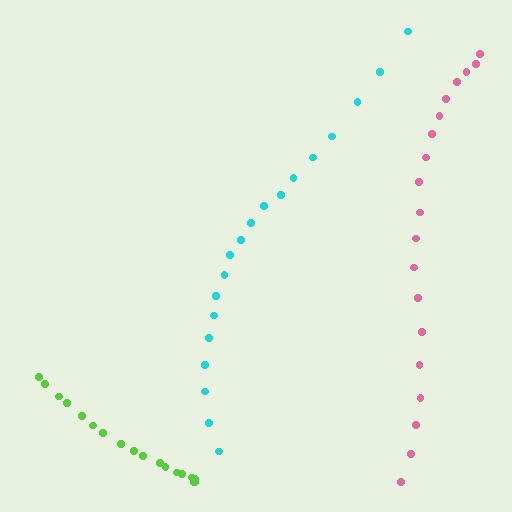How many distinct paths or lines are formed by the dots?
There are 3 distinct paths.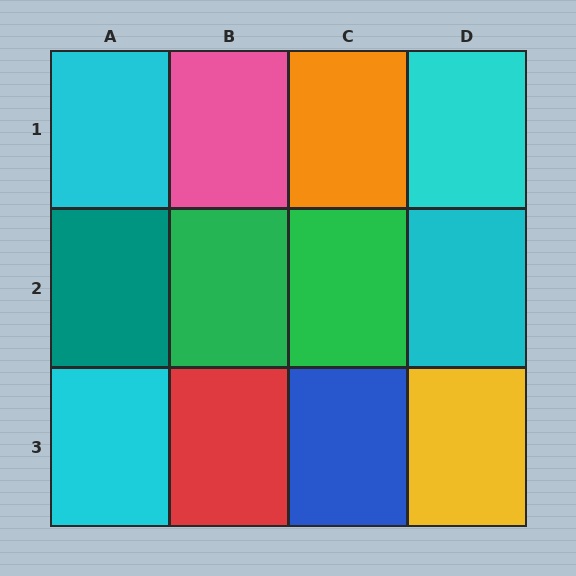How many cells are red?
1 cell is red.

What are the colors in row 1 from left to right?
Cyan, pink, orange, cyan.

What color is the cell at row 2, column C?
Green.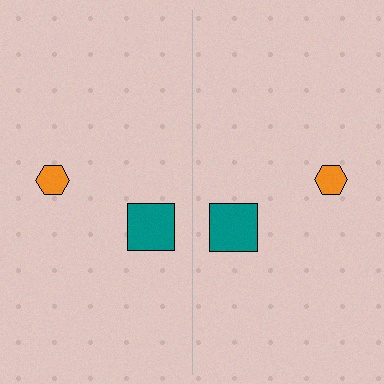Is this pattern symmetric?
Yes, this pattern has bilateral (reflection) symmetry.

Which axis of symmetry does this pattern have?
The pattern has a vertical axis of symmetry running through the center of the image.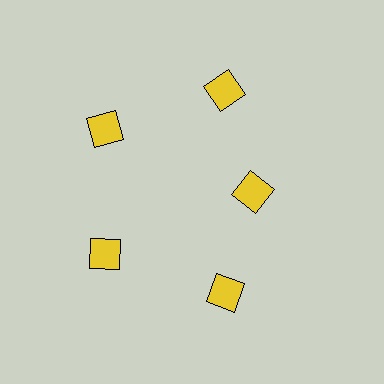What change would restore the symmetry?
The symmetry would be restored by moving it outward, back onto the ring so that all 5 diamonds sit at equal angles and equal distance from the center.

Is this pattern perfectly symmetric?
No. The 5 yellow diamonds are arranged in a ring, but one element near the 3 o'clock position is pulled inward toward the center, breaking the 5-fold rotational symmetry.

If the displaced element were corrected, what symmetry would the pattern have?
It would have 5-fold rotational symmetry — the pattern would map onto itself every 72 degrees.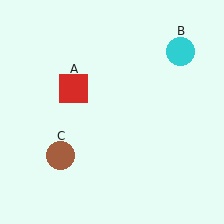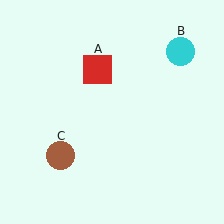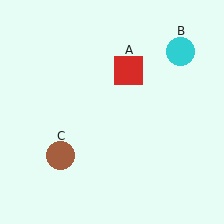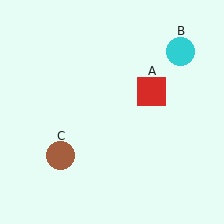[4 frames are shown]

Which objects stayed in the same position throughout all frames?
Cyan circle (object B) and brown circle (object C) remained stationary.